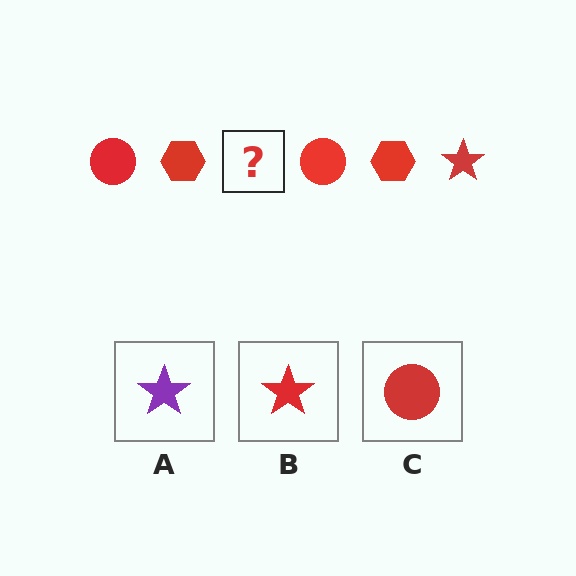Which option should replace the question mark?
Option B.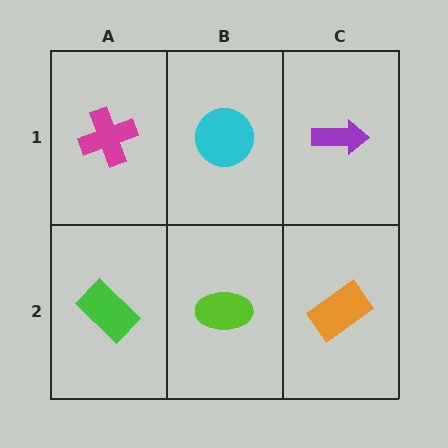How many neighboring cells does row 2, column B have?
3.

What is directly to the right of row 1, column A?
A cyan circle.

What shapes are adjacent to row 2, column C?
A purple arrow (row 1, column C), a lime ellipse (row 2, column B).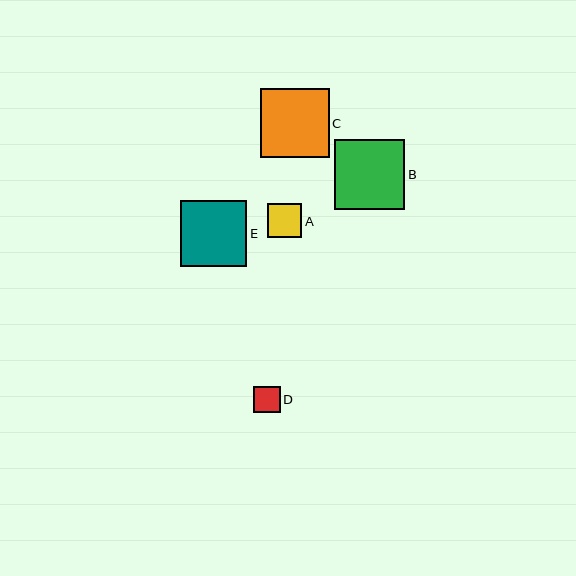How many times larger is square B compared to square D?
Square B is approximately 2.7 times the size of square D.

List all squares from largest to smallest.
From largest to smallest: B, C, E, A, D.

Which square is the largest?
Square B is the largest with a size of approximately 70 pixels.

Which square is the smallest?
Square D is the smallest with a size of approximately 26 pixels.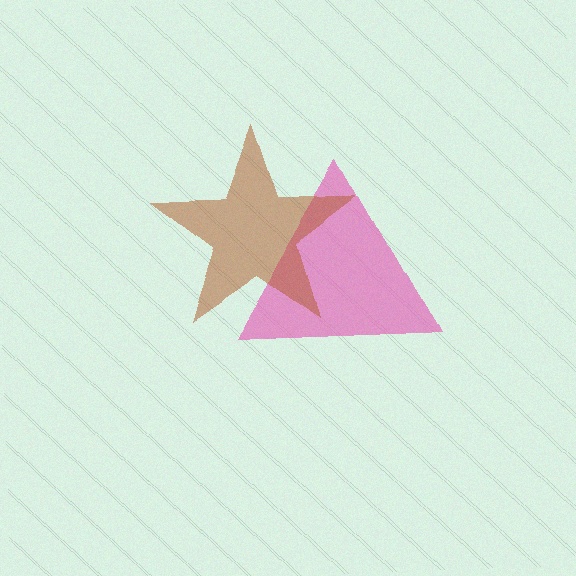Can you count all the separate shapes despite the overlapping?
Yes, there are 2 separate shapes.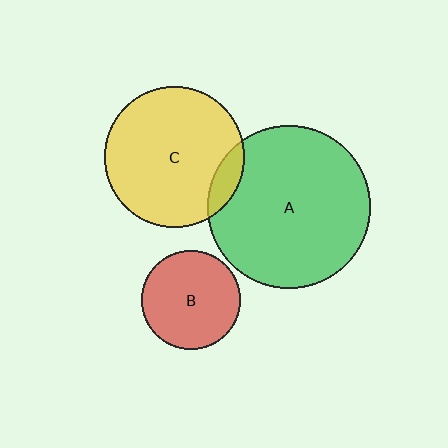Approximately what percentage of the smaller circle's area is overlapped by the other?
Approximately 10%.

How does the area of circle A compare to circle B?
Approximately 2.7 times.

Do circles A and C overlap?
Yes.